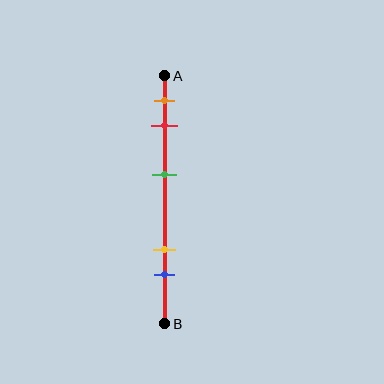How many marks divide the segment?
There are 5 marks dividing the segment.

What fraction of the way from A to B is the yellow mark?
The yellow mark is approximately 70% (0.7) of the way from A to B.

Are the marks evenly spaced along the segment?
No, the marks are not evenly spaced.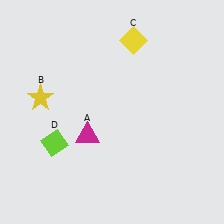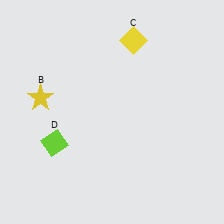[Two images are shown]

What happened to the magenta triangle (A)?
The magenta triangle (A) was removed in Image 2. It was in the bottom-left area of Image 1.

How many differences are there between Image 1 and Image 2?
There is 1 difference between the two images.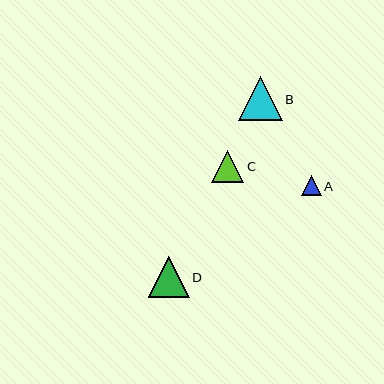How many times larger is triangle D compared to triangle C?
Triangle D is approximately 1.3 times the size of triangle C.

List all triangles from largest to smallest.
From largest to smallest: B, D, C, A.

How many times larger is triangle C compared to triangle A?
Triangle C is approximately 1.7 times the size of triangle A.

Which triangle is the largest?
Triangle B is the largest with a size of approximately 44 pixels.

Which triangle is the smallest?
Triangle A is the smallest with a size of approximately 19 pixels.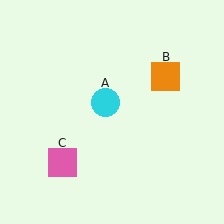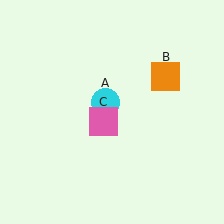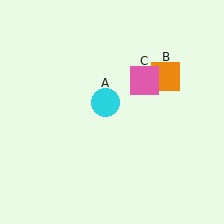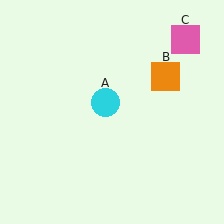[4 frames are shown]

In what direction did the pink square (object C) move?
The pink square (object C) moved up and to the right.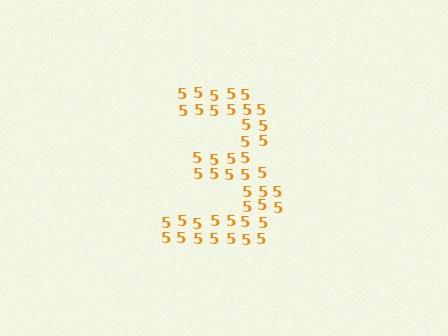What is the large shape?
The large shape is the digit 3.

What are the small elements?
The small elements are digit 5's.